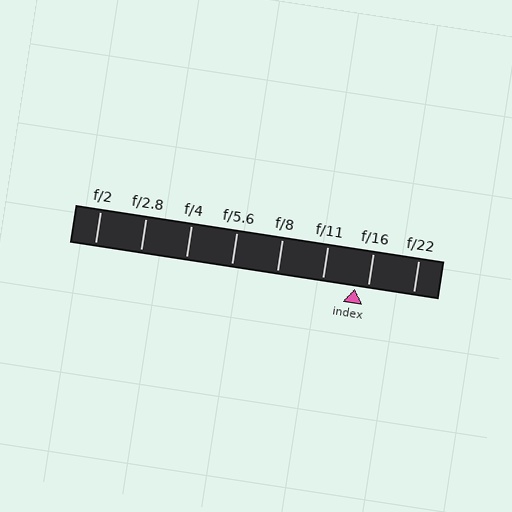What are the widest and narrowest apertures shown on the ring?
The widest aperture shown is f/2 and the narrowest is f/22.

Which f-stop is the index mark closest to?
The index mark is closest to f/16.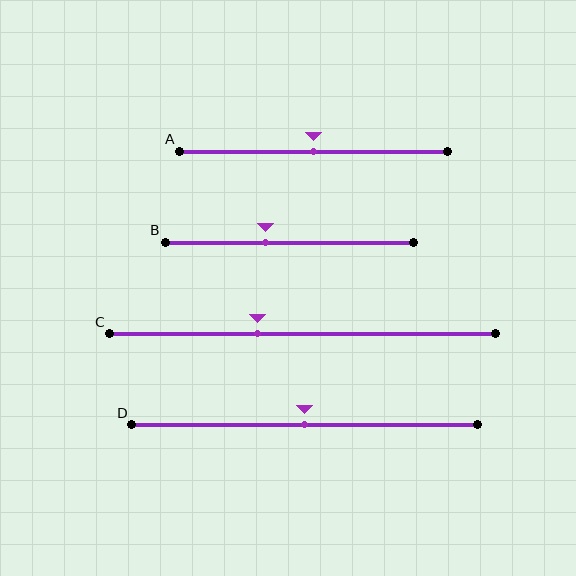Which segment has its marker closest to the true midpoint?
Segment A has its marker closest to the true midpoint.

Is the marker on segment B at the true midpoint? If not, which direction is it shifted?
No, the marker on segment B is shifted to the left by about 10% of the segment length.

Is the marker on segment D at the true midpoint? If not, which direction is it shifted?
Yes, the marker on segment D is at the true midpoint.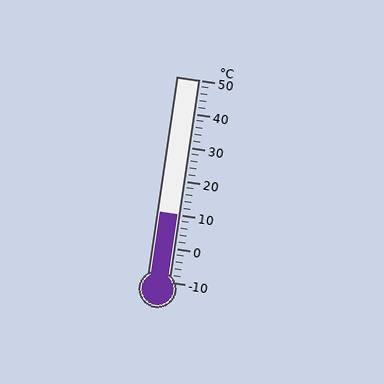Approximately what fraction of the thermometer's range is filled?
The thermometer is filled to approximately 35% of its range.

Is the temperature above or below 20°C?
The temperature is below 20°C.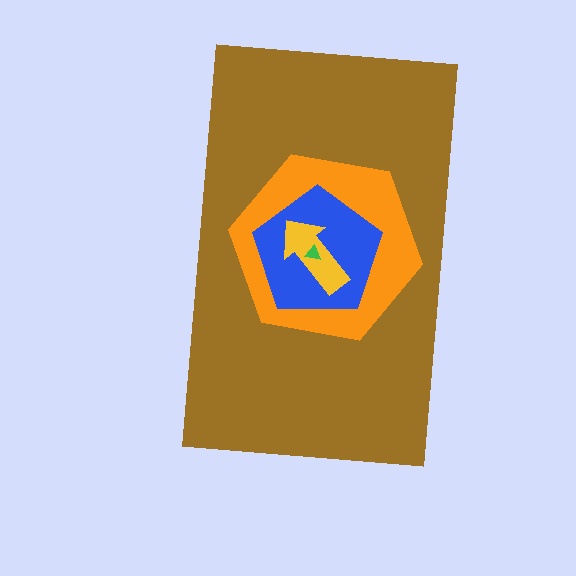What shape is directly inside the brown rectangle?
The orange hexagon.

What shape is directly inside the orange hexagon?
The blue pentagon.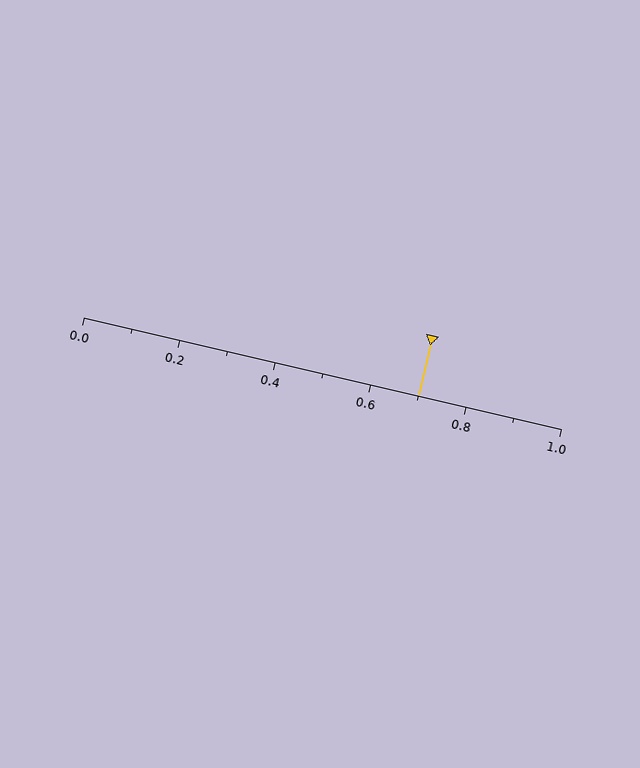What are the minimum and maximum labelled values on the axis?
The axis runs from 0.0 to 1.0.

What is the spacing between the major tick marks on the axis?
The major ticks are spaced 0.2 apart.